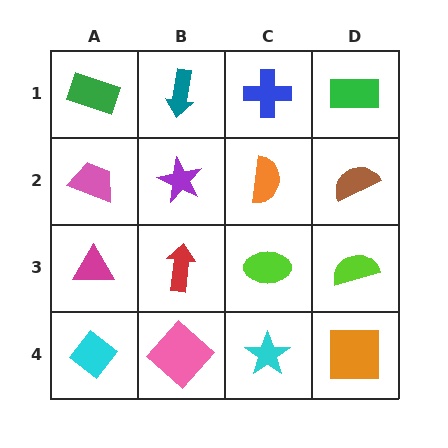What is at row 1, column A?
A green rectangle.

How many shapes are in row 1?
4 shapes.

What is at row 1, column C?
A blue cross.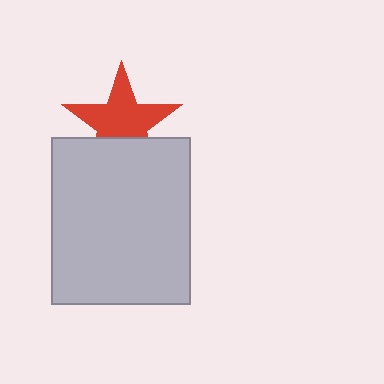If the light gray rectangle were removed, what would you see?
You would see the complete red star.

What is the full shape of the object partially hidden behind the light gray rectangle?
The partially hidden object is a red star.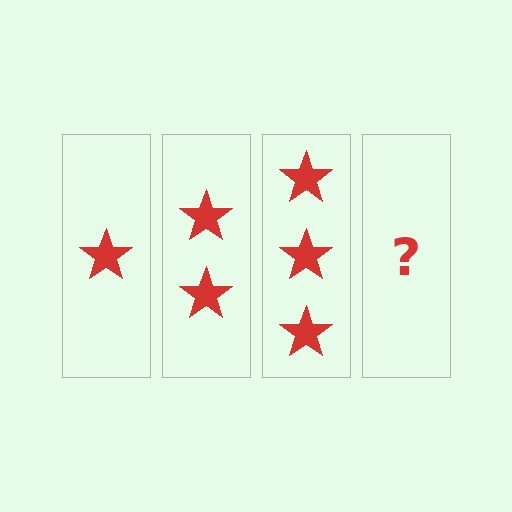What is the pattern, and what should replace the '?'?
The pattern is that each step adds one more star. The '?' should be 4 stars.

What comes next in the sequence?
The next element should be 4 stars.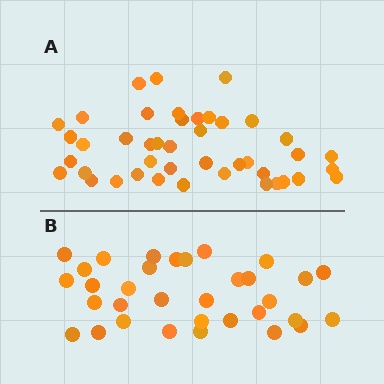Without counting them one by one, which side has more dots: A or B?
Region A (the top region) has more dots.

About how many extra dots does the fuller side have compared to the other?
Region A has roughly 10 or so more dots than region B.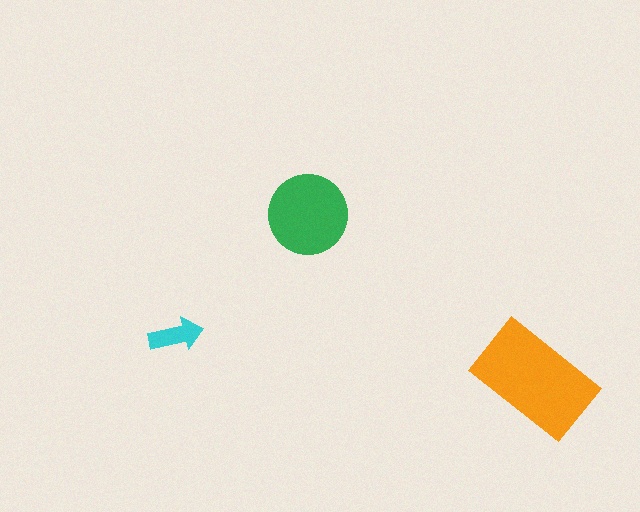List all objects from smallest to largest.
The cyan arrow, the green circle, the orange rectangle.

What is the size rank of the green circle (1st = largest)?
2nd.